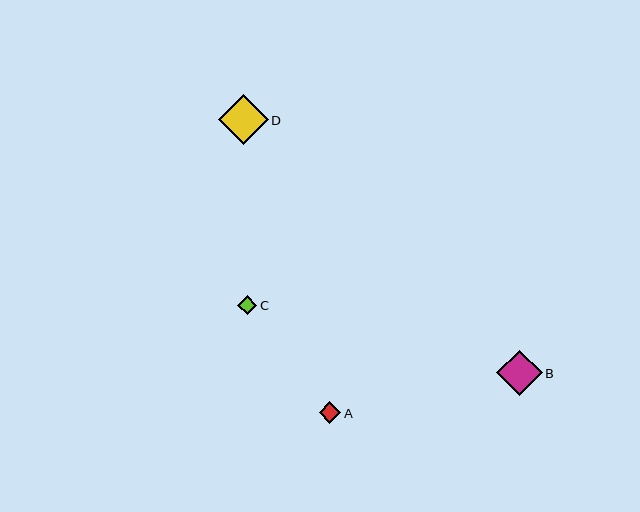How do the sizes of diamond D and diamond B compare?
Diamond D and diamond B are approximately the same size.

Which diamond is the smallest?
Diamond C is the smallest with a size of approximately 19 pixels.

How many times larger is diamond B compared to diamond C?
Diamond B is approximately 2.4 times the size of diamond C.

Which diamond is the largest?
Diamond D is the largest with a size of approximately 50 pixels.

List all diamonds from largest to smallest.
From largest to smallest: D, B, A, C.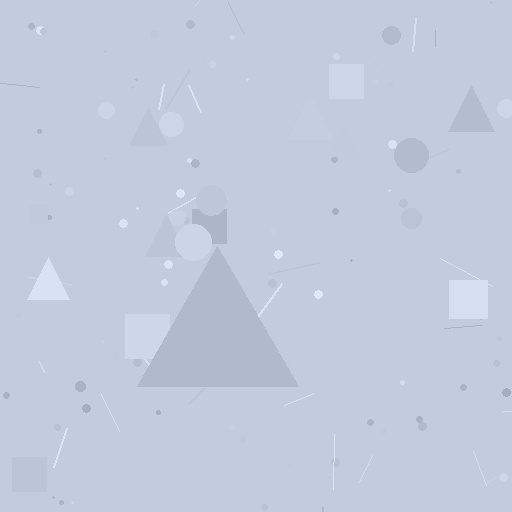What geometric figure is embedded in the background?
A triangle is embedded in the background.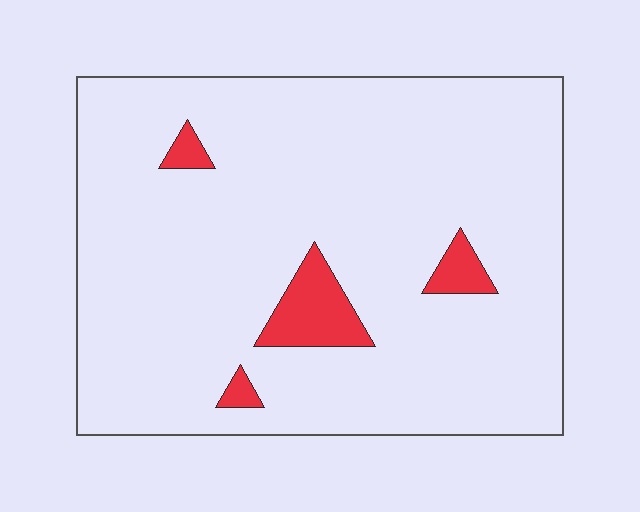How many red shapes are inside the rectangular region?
4.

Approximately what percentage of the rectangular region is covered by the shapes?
Approximately 5%.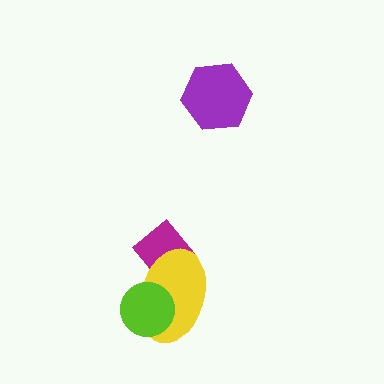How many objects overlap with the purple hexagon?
0 objects overlap with the purple hexagon.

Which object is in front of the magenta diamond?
The yellow ellipse is in front of the magenta diamond.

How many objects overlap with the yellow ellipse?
2 objects overlap with the yellow ellipse.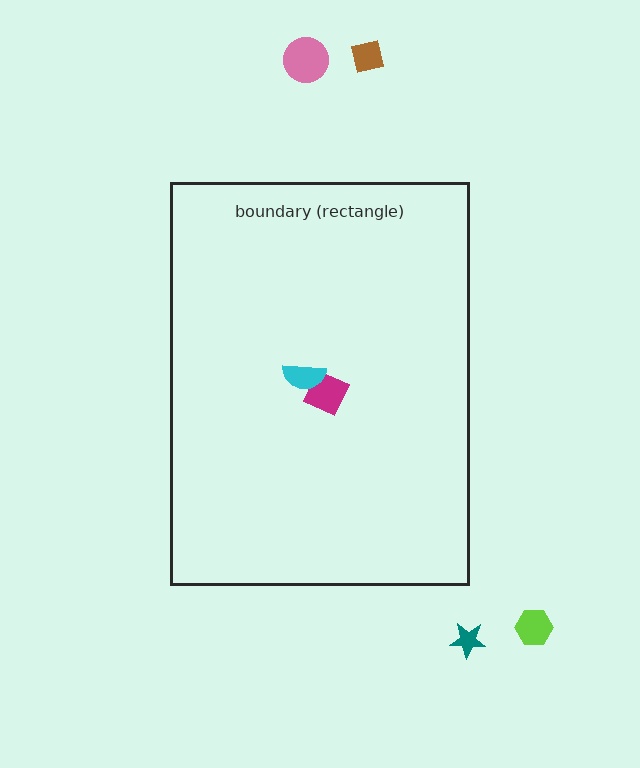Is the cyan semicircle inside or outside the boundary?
Inside.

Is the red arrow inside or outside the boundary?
Inside.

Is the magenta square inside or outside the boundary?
Inside.